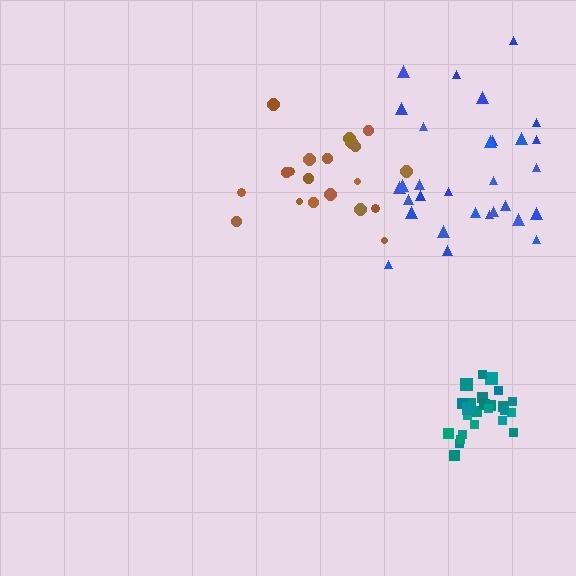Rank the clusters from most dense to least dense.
teal, brown, blue.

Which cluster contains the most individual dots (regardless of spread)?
Blue (30).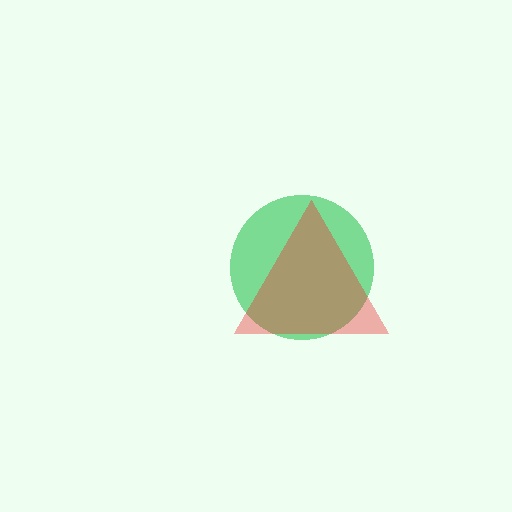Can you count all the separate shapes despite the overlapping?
Yes, there are 2 separate shapes.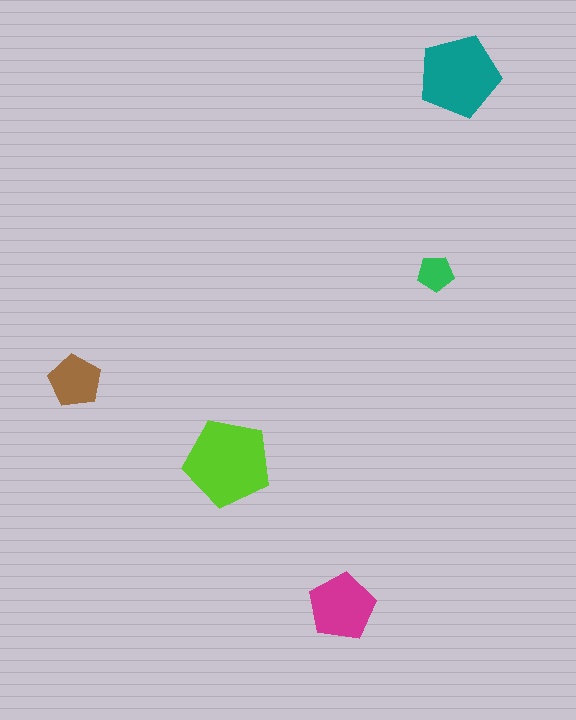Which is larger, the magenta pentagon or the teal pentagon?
The teal one.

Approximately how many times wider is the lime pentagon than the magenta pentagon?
About 1.5 times wider.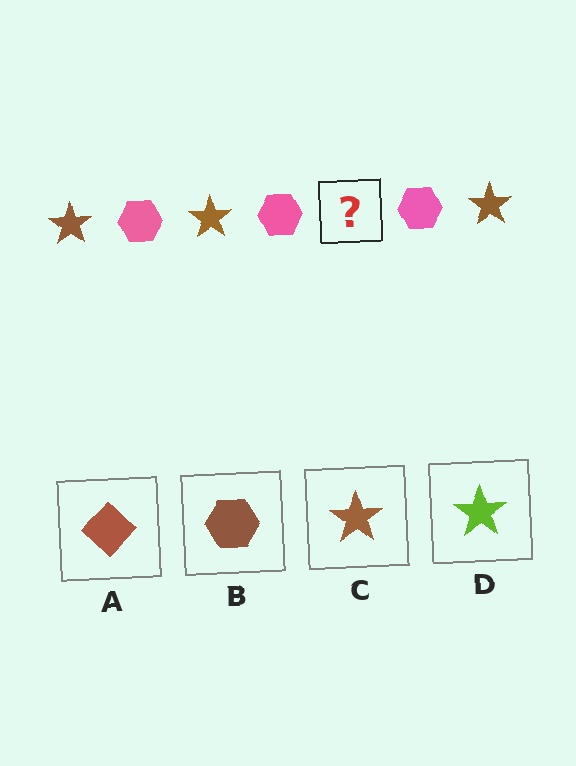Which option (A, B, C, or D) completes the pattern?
C.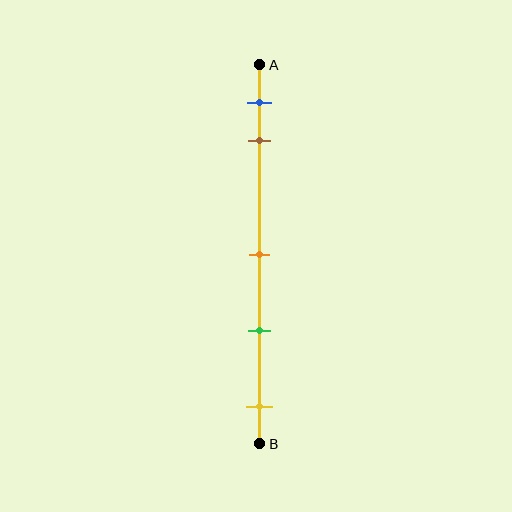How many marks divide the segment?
There are 5 marks dividing the segment.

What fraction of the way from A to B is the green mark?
The green mark is approximately 70% (0.7) of the way from A to B.